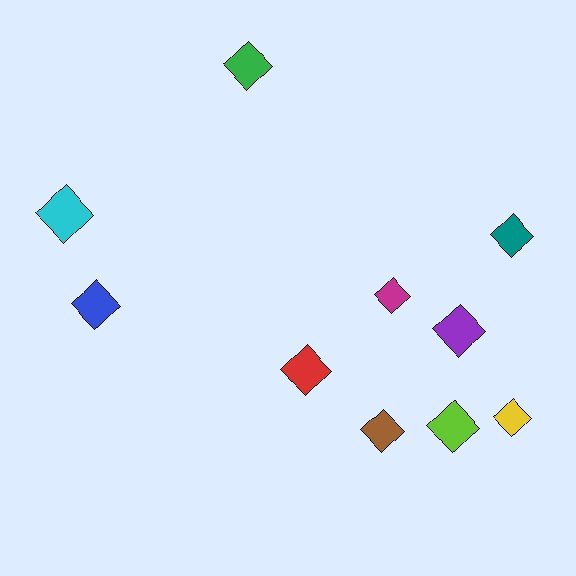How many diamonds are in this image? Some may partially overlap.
There are 10 diamonds.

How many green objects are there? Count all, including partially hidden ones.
There is 1 green object.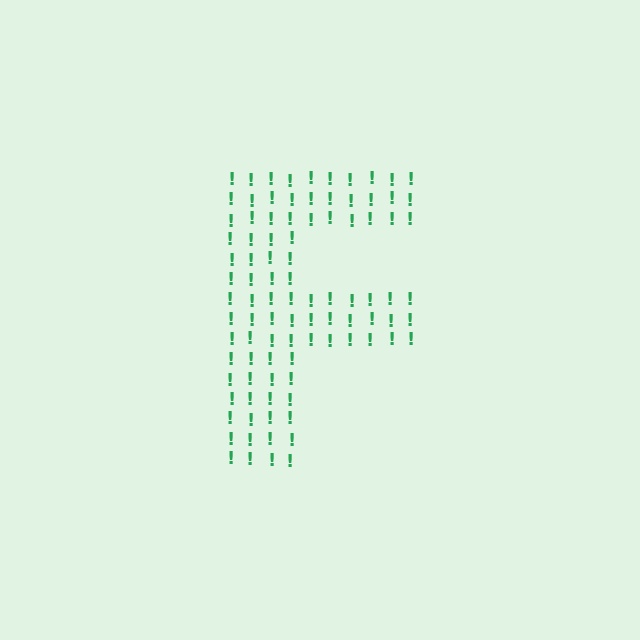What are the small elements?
The small elements are exclamation marks.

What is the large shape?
The large shape is the letter F.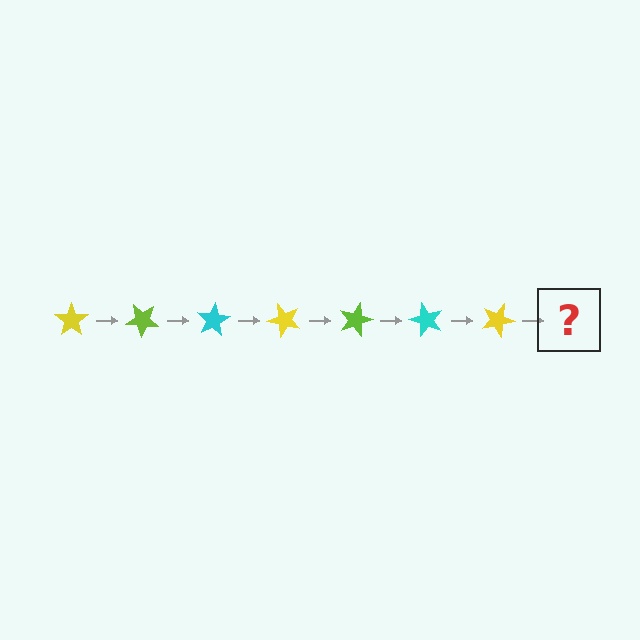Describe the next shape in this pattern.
It should be a lime star, rotated 280 degrees from the start.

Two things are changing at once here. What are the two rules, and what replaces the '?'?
The two rules are that it rotates 40 degrees each step and the color cycles through yellow, lime, and cyan. The '?' should be a lime star, rotated 280 degrees from the start.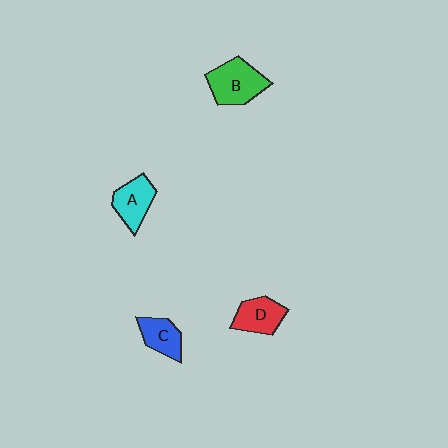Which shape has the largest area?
Shape B (green).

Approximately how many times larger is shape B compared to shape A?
Approximately 1.3 times.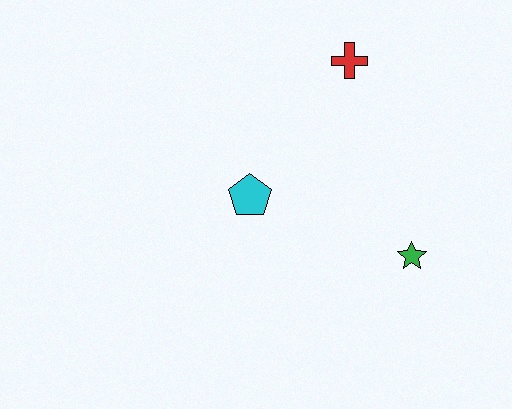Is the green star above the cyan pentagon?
No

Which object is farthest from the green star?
The red cross is farthest from the green star.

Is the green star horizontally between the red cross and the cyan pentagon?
No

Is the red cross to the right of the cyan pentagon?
Yes